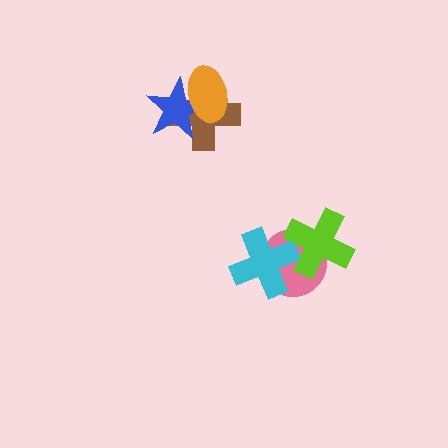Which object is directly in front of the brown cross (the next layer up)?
The blue star is directly in front of the brown cross.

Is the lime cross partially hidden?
No, no other shape covers it.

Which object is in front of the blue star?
The orange ellipse is in front of the blue star.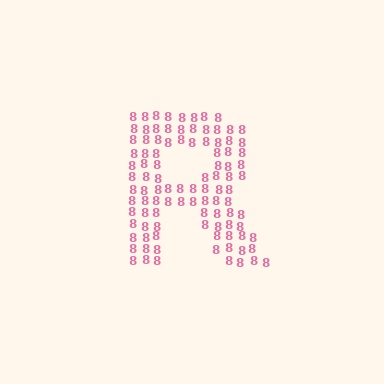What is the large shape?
The large shape is the letter R.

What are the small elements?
The small elements are digit 8's.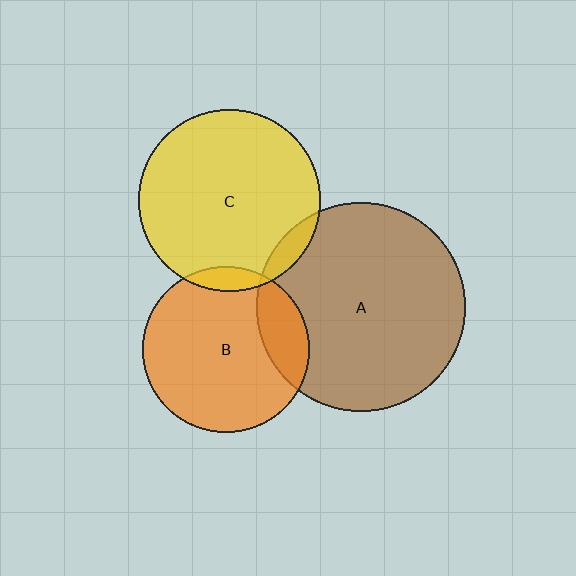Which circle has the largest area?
Circle A (brown).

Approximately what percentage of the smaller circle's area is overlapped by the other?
Approximately 5%.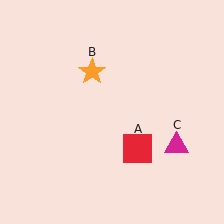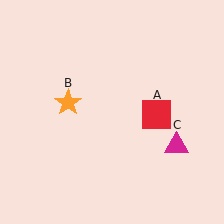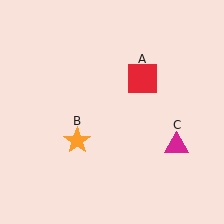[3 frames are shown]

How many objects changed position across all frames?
2 objects changed position: red square (object A), orange star (object B).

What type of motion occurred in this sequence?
The red square (object A), orange star (object B) rotated counterclockwise around the center of the scene.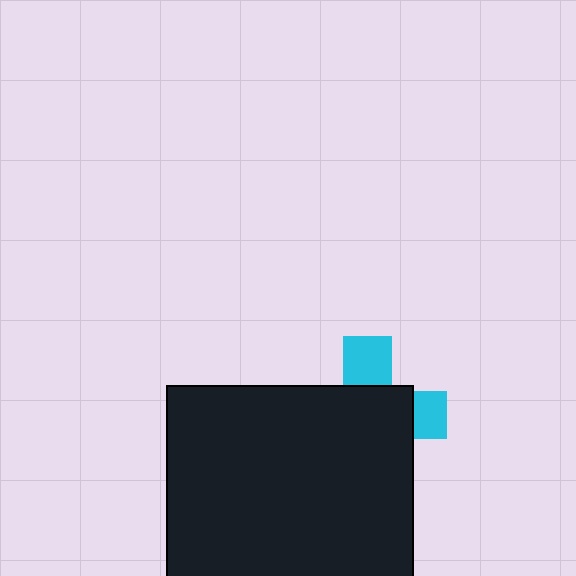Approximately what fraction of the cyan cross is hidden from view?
Roughly 69% of the cyan cross is hidden behind the black rectangle.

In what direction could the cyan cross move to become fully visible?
The cyan cross could move up. That would shift it out from behind the black rectangle entirely.